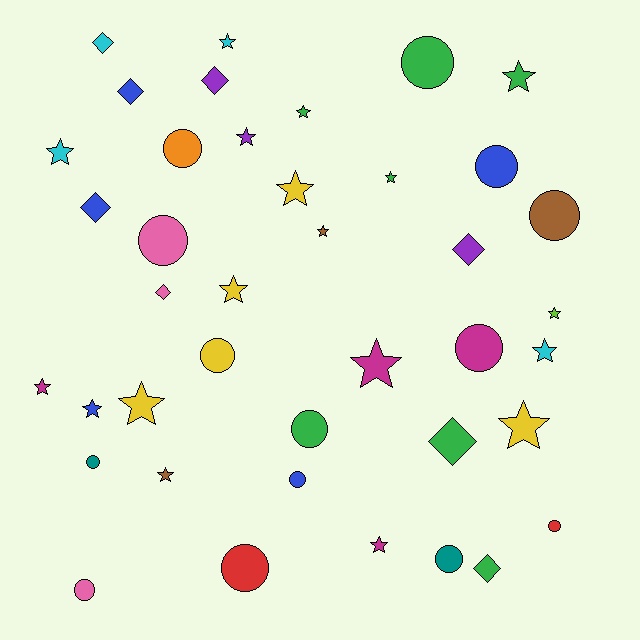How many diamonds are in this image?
There are 8 diamonds.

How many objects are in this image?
There are 40 objects.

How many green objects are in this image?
There are 7 green objects.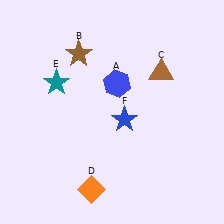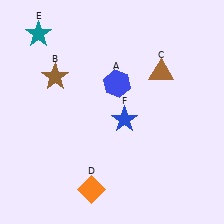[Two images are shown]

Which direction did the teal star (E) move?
The teal star (E) moved up.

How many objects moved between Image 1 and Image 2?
2 objects moved between the two images.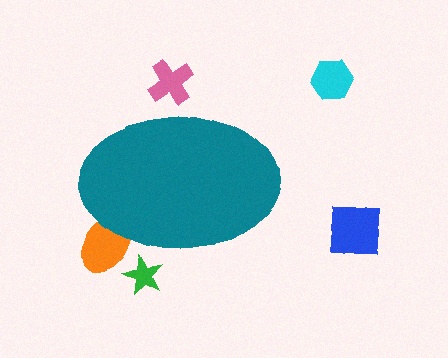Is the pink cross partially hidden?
Yes, the pink cross is partially hidden behind the teal ellipse.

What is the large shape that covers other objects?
A teal ellipse.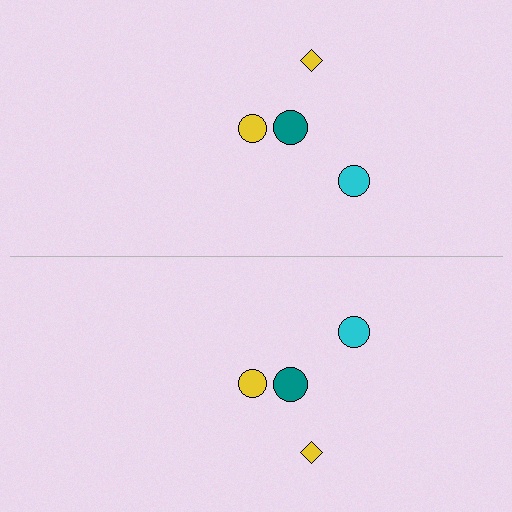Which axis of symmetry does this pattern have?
The pattern has a horizontal axis of symmetry running through the center of the image.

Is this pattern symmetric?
Yes, this pattern has bilateral (reflection) symmetry.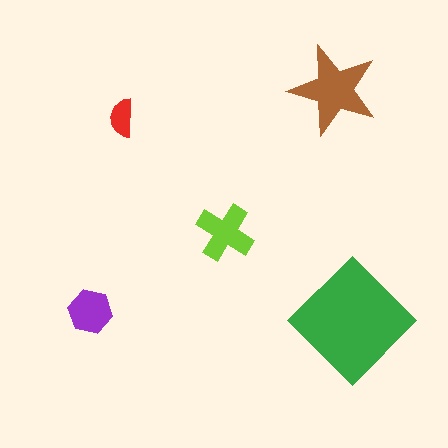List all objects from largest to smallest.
The green diamond, the brown star, the lime cross, the purple hexagon, the red semicircle.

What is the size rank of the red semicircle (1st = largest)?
5th.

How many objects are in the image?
There are 5 objects in the image.